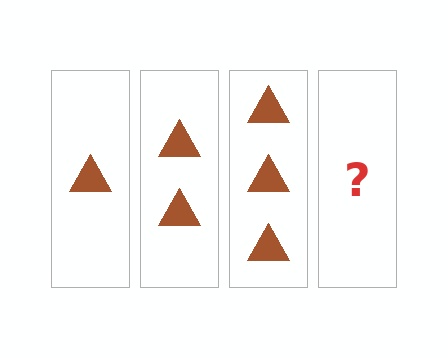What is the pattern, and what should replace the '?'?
The pattern is that each step adds one more triangle. The '?' should be 4 triangles.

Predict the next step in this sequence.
The next step is 4 triangles.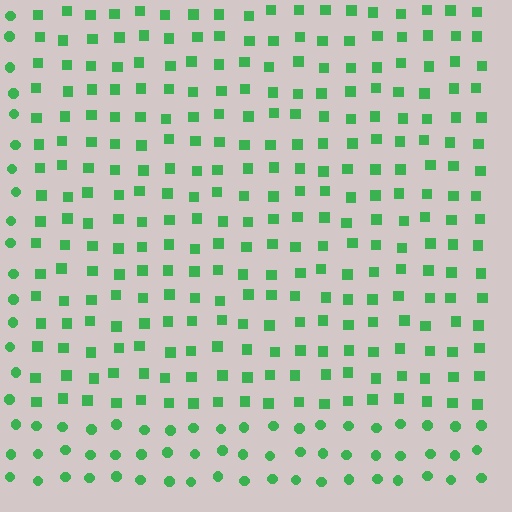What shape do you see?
I see a rectangle.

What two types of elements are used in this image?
The image uses squares inside the rectangle region and circles outside it.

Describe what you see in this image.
The image is filled with small green elements arranged in a uniform grid. A rectangle-shaped region contains squares, while the surrounding area contains circles. The boundary is defined purely by the change in element shape.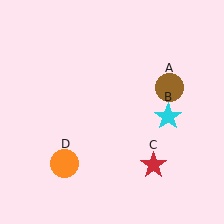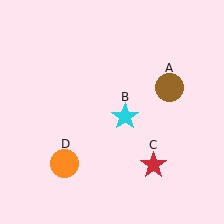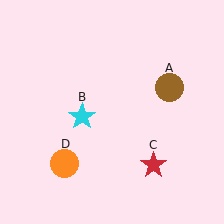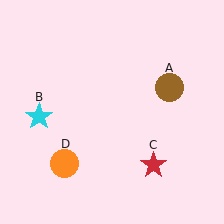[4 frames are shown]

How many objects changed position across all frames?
1 object changed position: cyan star (object B).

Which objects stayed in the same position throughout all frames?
Brown circle (object A) and red star (object C) and orange circle (object D) remained stationary.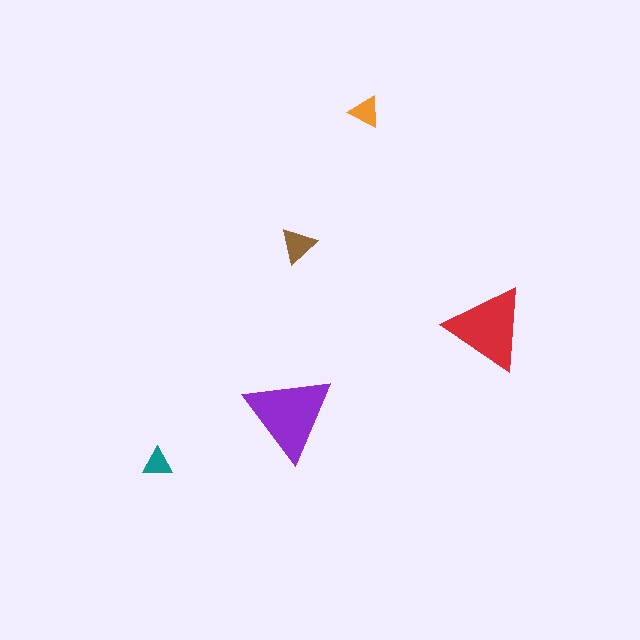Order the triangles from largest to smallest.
the purple one, the red one, the brown one, the orange one, the teal one.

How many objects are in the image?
There are 5 objects in the image.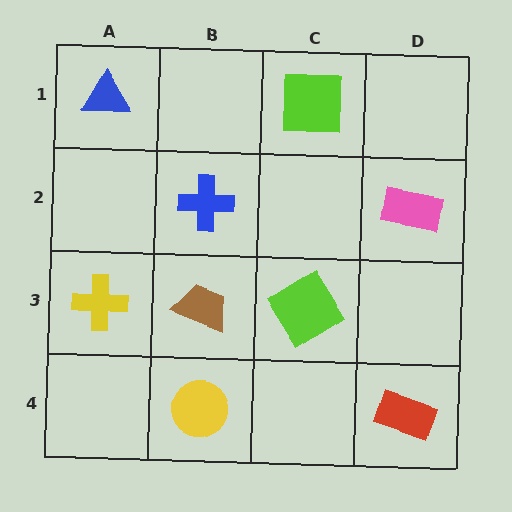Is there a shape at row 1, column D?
No, that cell is empty.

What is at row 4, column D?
A red rectangle.